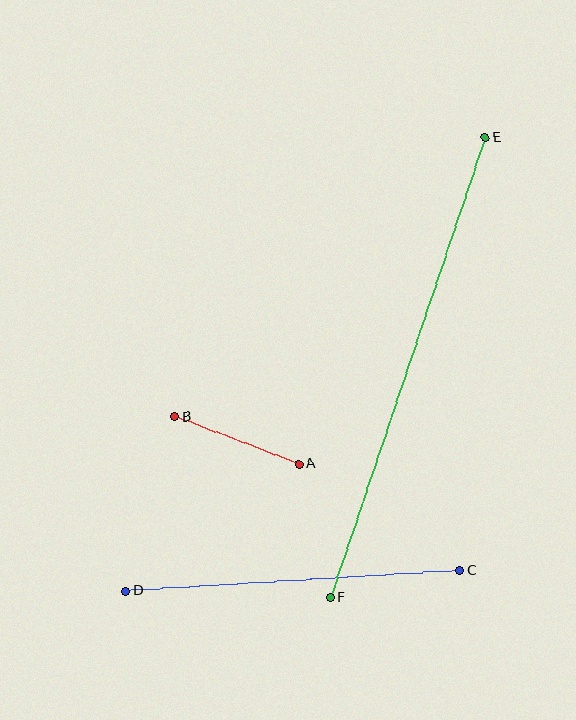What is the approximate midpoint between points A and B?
The midpoint is at approximately (237, 440) pixels.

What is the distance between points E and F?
The distance is approximately 485 pixels.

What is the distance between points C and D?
The distance is approximately 335 pixels.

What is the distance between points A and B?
The distance is approximately 133 pixels.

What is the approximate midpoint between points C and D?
The midpoint is at approximately (293, 581) pixels.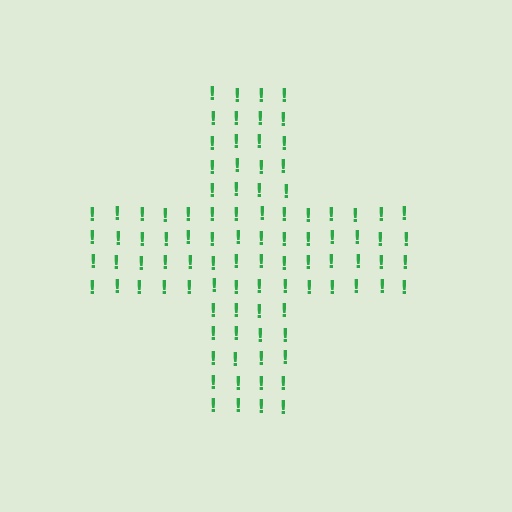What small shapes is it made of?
It is made of small exclamation marks.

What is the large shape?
The large shape is a cross.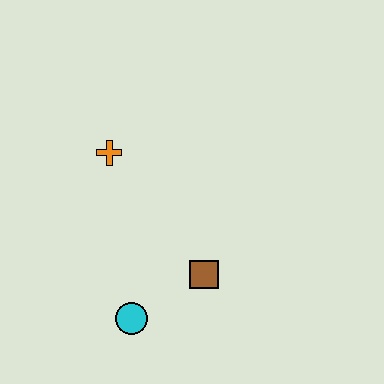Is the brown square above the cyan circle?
Yes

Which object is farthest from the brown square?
The orange cross is farthest from the brown square.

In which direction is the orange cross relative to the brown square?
The orange cross is above the brown square.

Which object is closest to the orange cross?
The brown square is closest to the orange cross.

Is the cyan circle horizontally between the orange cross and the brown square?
Yes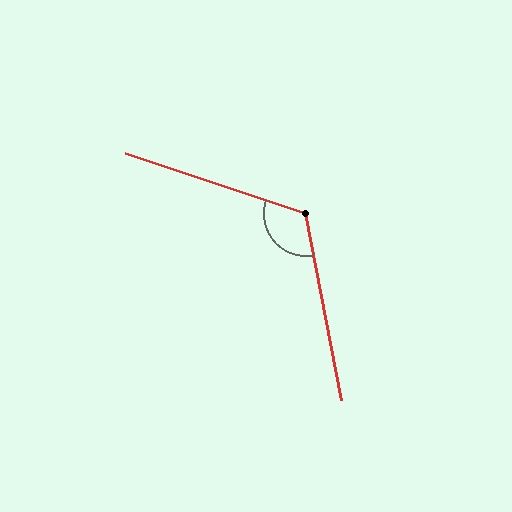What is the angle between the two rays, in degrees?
Approximately 119 degrees.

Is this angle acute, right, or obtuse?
It is obtuse.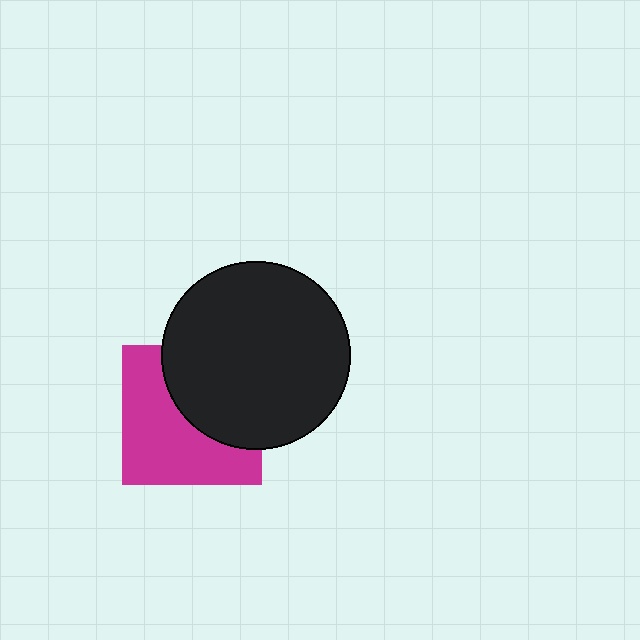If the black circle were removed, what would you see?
You would see the complete magenta square.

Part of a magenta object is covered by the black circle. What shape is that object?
It is a square.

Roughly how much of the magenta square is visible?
About half of it is visible (roughly 56%).